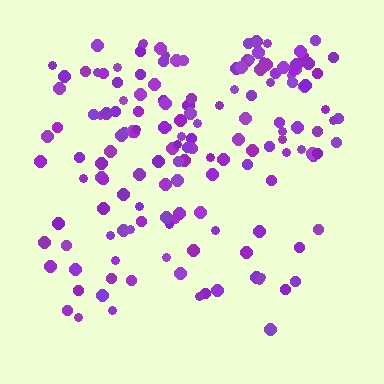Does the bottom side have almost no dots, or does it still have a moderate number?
Still a moderate number, just noticeably fewer than the top.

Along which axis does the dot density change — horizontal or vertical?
Vertical.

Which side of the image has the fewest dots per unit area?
The bottom.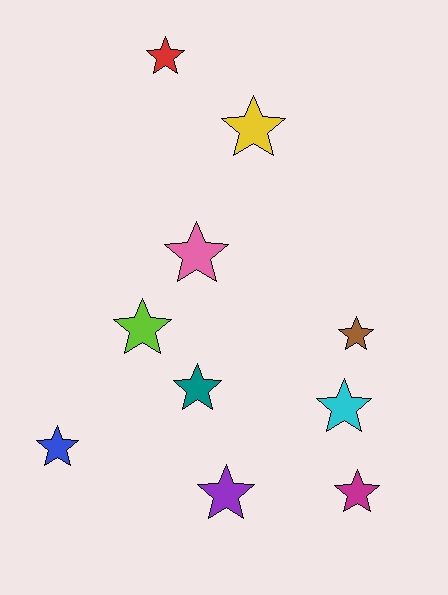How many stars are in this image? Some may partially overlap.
There are 10 stars.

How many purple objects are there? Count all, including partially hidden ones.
There is 1 purple object.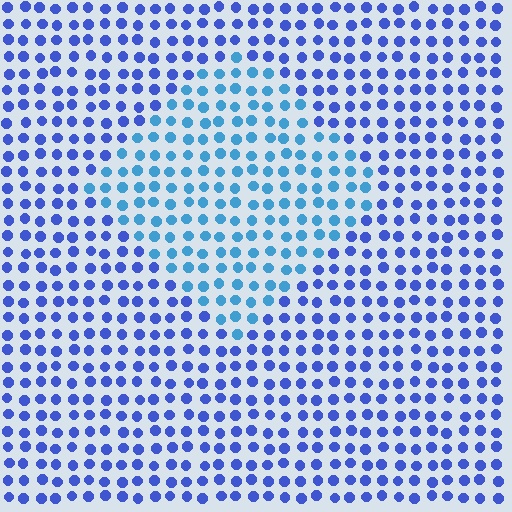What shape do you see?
I see a diamond.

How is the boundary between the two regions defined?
The boundary is defined purely by a slight shift in hue (about 30 degrees). Spacing, size, and orientation are identical on both sides.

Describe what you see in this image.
The image is filled with small blue elements in a uniform arrangement. A diamond-shaped region is visible where the elements are tinted to a slightly different hue, forming a subtle color boundary.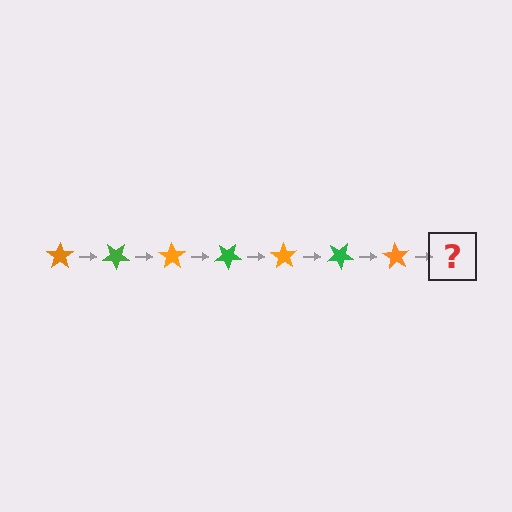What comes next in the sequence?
The next element should be a green star, rotated 245 degrees from the start.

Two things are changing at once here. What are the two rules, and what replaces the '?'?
The two rules are that it rotates 35 degrees each step and the color cycles through orange and green. The '?' should be a green star, rotated 245 degrees from the start.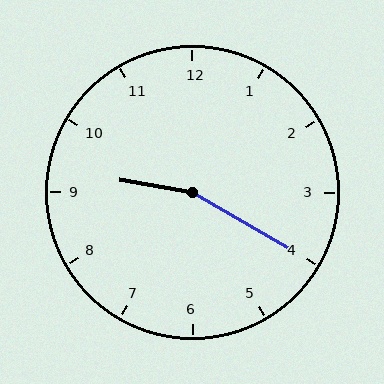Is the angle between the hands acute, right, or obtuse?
It is obtuse.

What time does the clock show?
9:20.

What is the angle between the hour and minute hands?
Approximately 160 degrees.